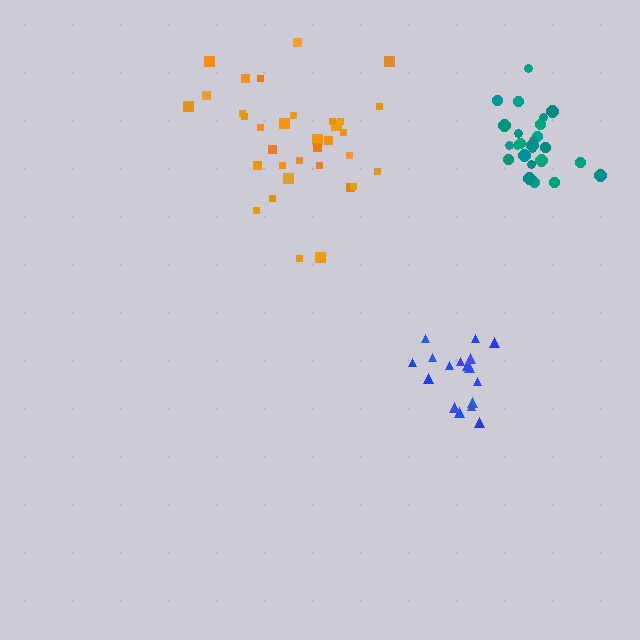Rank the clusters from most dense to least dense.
teal, blue, orange.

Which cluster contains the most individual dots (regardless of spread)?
Orange (34).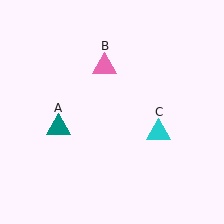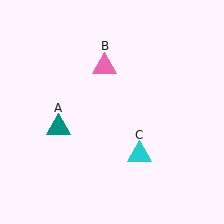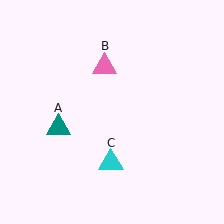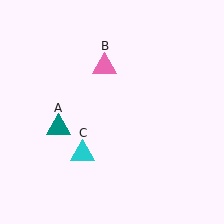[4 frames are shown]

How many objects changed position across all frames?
1 object changed position: cyan triangle (object C).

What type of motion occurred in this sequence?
The cyan triangle (object C) rotated clockwise around the center of the scene.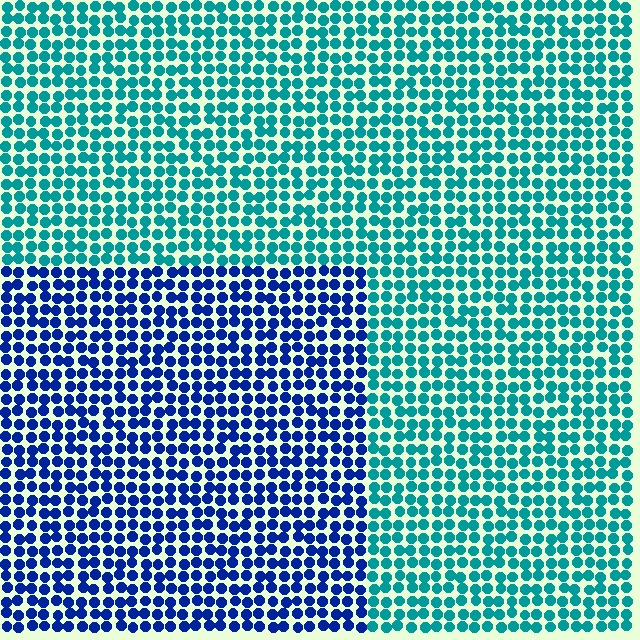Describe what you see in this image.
The image is filled with small teal elements in a uniform arrangement. A rectangle-shaped region is visible where the elements are tinted to a slightly different hue, forming a subtle color boundary.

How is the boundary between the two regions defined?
The boundary is defined purely by a slight shift in hue (about 48 degrees). Spacing, size, and orientation are identical on both sides.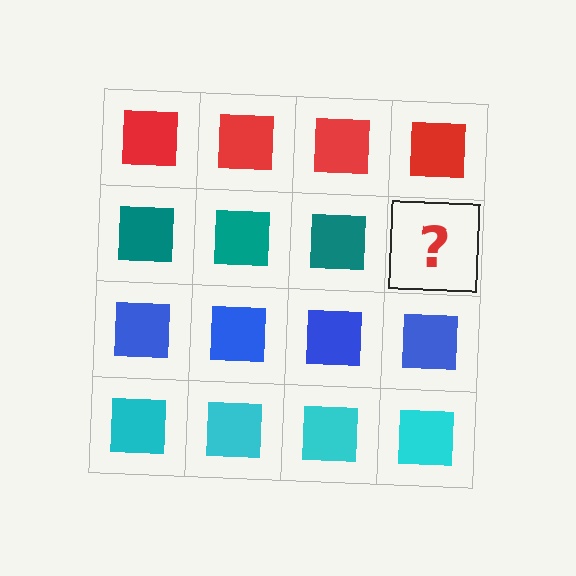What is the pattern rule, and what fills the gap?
The rule is that each row has a consistent color. The gap should be filled with a teal square.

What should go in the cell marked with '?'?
The missing cell should contain a teal square.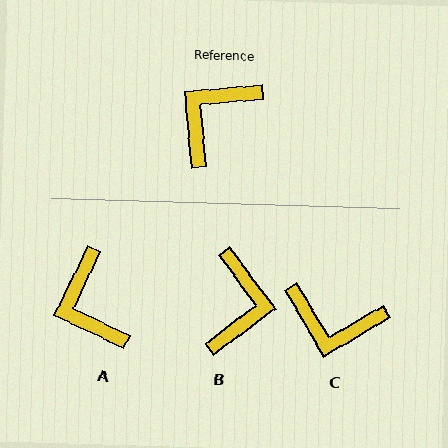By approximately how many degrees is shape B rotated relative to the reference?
Approximately 149 degrees clockwise.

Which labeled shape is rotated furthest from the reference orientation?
B, about 149 degrees away.